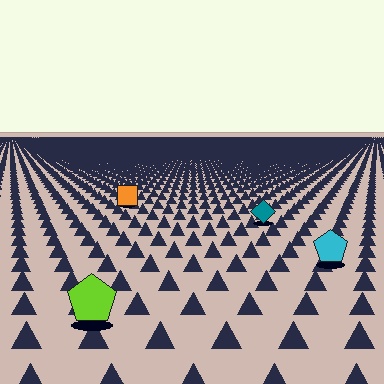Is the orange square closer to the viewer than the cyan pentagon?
No. The cyan pentagon is closer — you can tell from the texture gradient: the ground texture is coarser near it.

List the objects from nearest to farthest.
From nearest to farthest: the lime pentagon, the cyan pentagon, the teal diamond, the orange square.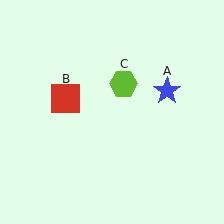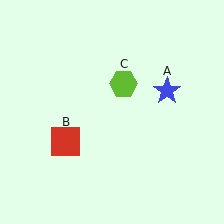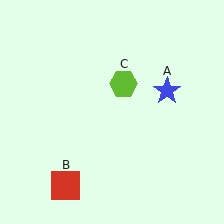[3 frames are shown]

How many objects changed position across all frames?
1 object changed position: red square (object B).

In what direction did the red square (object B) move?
The red square (object B) moved down.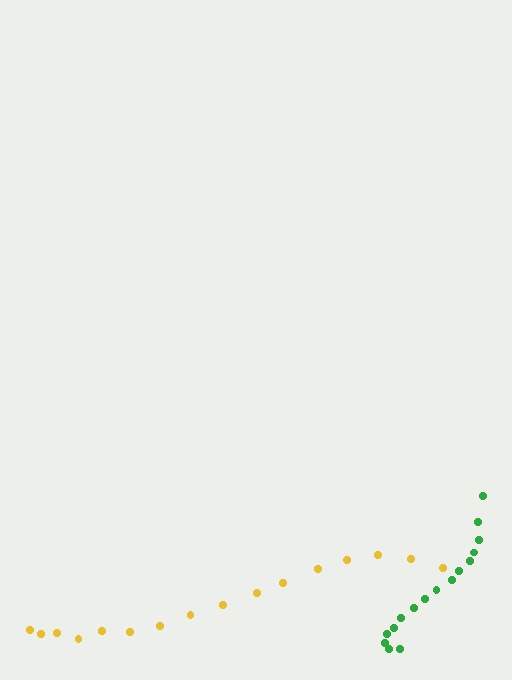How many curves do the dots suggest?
There are 2 distinct paths.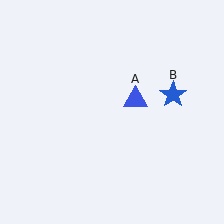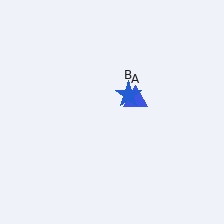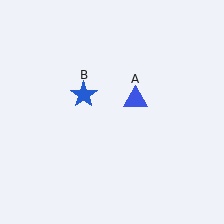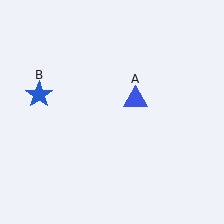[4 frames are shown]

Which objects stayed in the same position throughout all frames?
Blue triangle (object A) remained stationary.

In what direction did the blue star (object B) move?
The blue star (object B) moved left.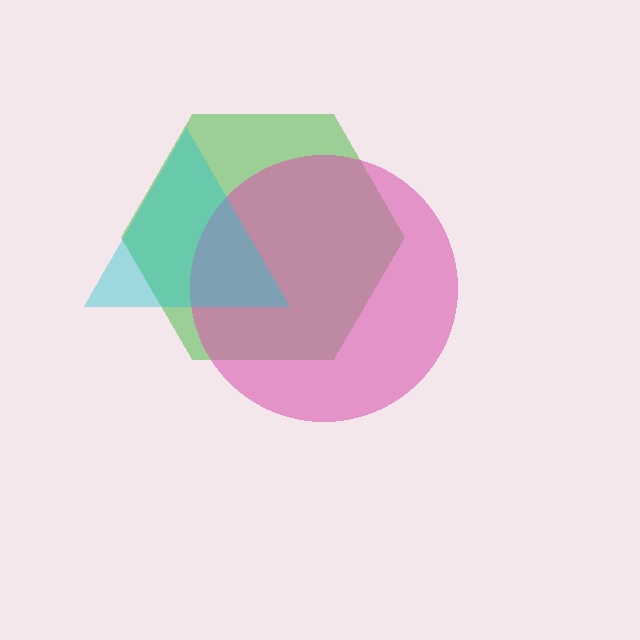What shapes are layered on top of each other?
The layered shapes are: a green hexagon, a pink circle, a cyan triangle.